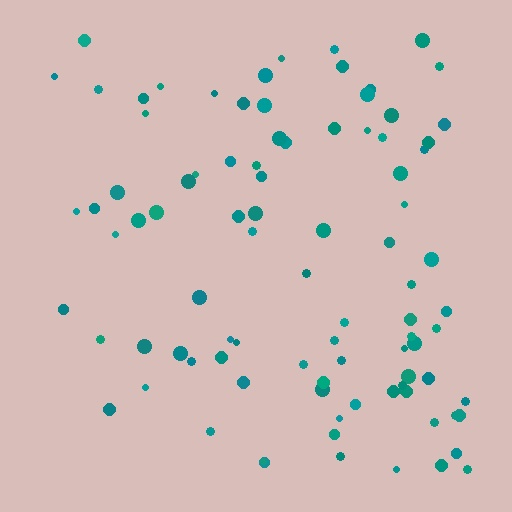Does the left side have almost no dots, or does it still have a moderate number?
Still a moderate number, just noticeably fewer than the right.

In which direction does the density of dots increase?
From left to right, with the right side densest.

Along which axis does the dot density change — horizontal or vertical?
Horizontal.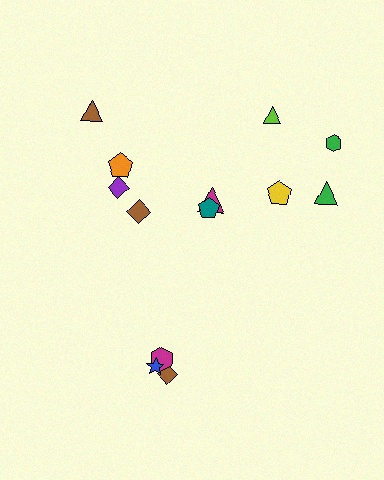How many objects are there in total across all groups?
There are 13 objects.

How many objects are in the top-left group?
There are 4 objects.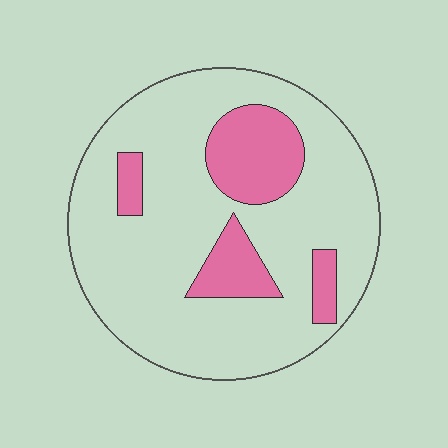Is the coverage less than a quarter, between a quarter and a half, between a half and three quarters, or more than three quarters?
Less than a quarter.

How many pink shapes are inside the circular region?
4.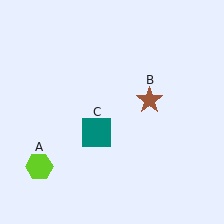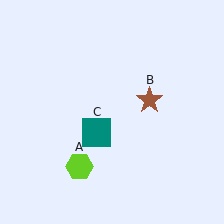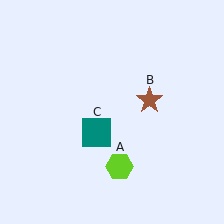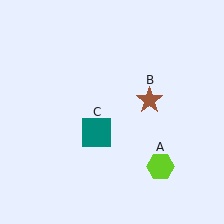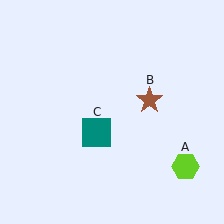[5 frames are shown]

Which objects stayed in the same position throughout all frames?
Brown star (object B) and teal square (object C) remained stationary.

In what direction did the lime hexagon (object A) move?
The lime hexagon (object A) moved right.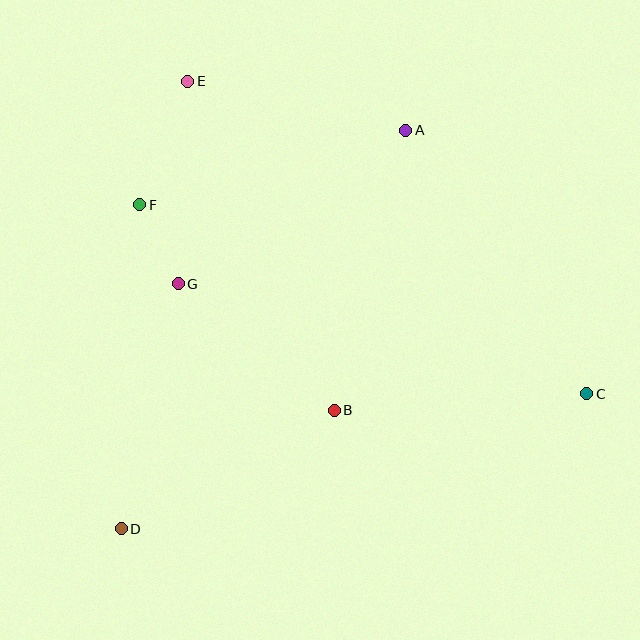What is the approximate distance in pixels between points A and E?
The distance between A and E is approximately 224 pixels.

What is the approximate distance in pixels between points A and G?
The distance between A and G is approximately 274 pixels.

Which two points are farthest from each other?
Points C and E are farthest from each other.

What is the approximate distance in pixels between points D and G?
The distance between D and G is approximately 252 pixels.